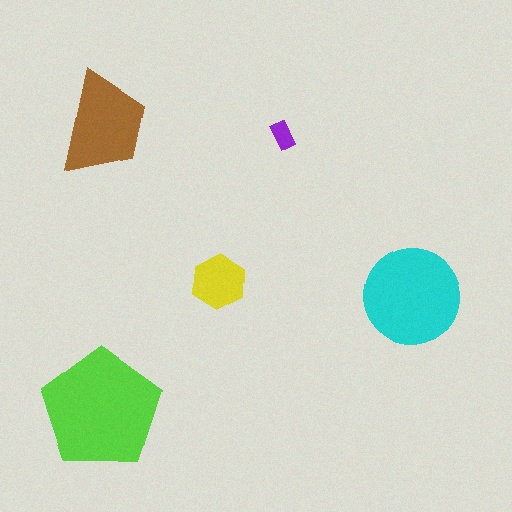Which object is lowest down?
The lime pentagon is bottommost.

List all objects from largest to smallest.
The lime pentagon, the cyan circle, the brown trapezoid, the yellow hexagon, the purple rectangle.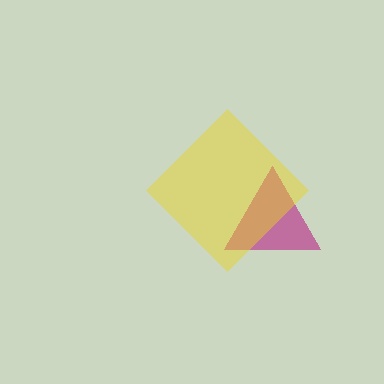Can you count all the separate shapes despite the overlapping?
Yes, there are 2 separate shapes.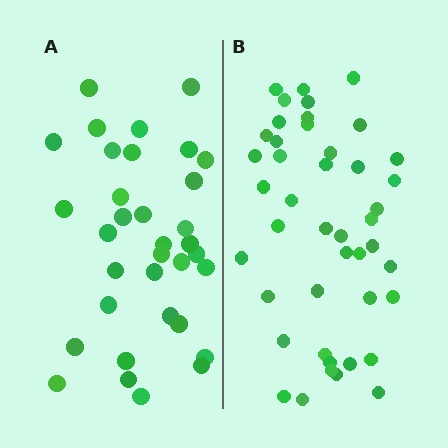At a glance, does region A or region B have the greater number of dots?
Region B (the right region) has more dots.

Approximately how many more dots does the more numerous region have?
Region B has roughly 10 or so more dots than region A.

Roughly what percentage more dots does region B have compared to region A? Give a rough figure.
About 30% more.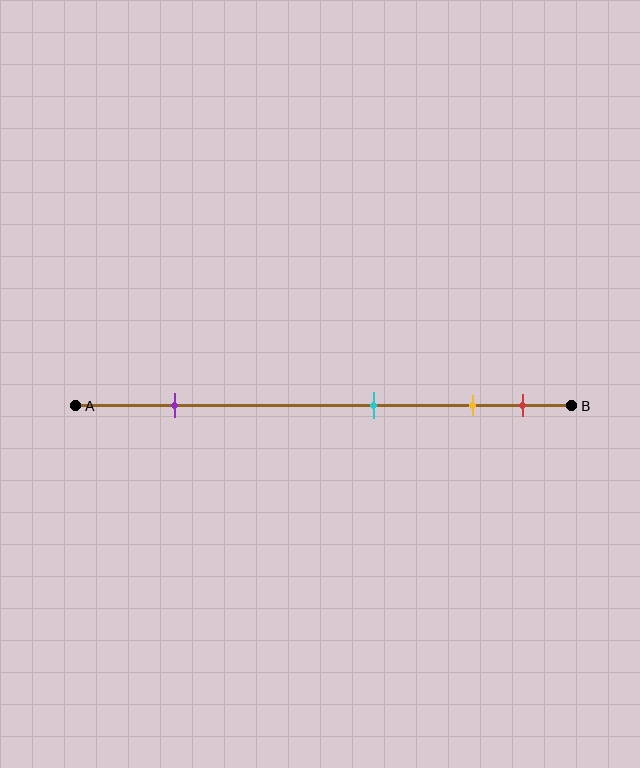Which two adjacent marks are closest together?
The yellow and red marks are the closest adjacent pair.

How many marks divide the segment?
There are 4 marks dividing the segment.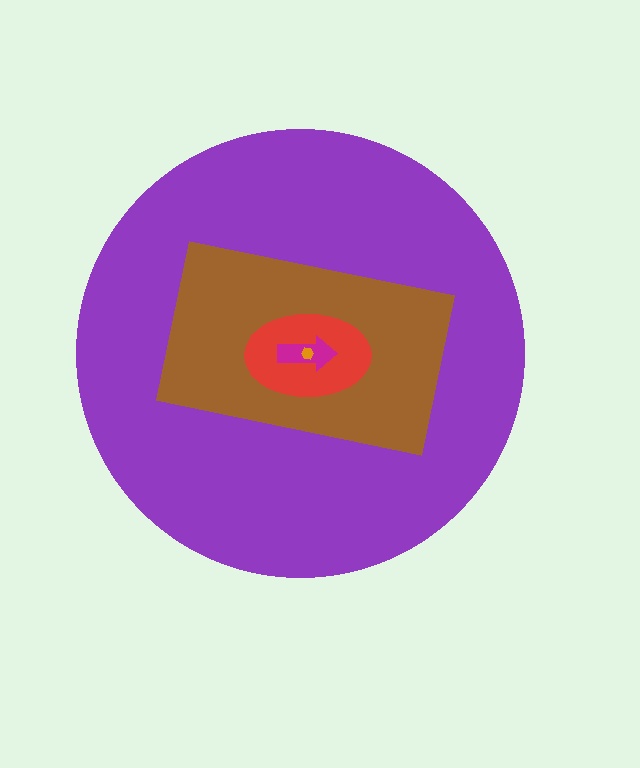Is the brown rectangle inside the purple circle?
Yes.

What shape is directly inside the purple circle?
The brown rectangle.